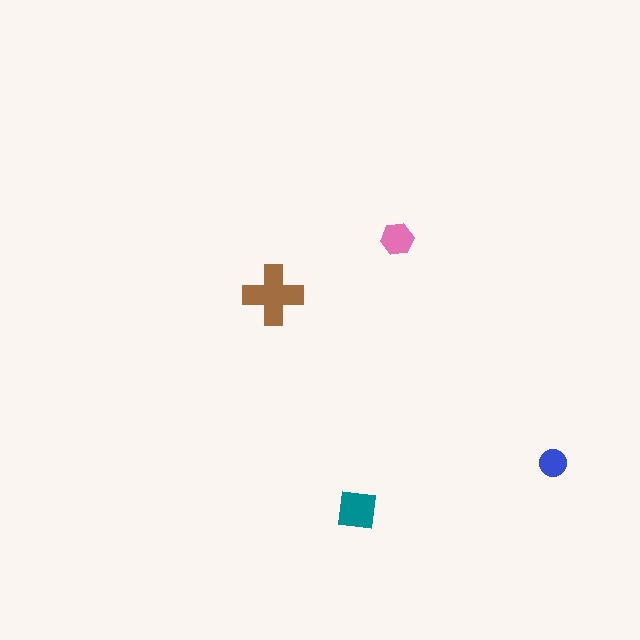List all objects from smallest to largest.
The blue circle, the pink hexagon, the teal square, the brown cross.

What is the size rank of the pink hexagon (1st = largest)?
3rd.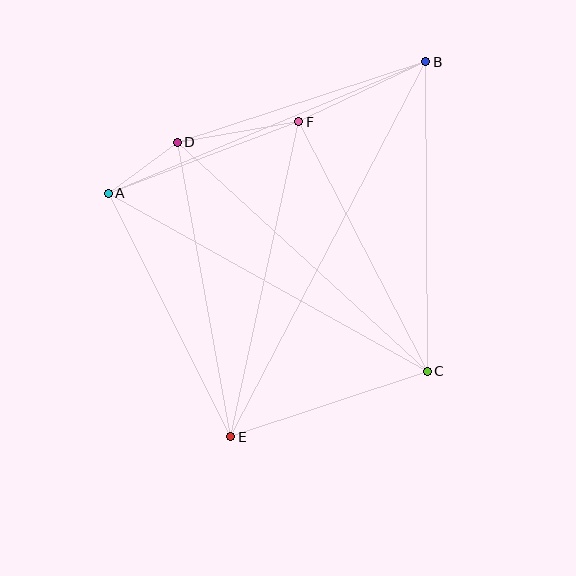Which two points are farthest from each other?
Points B and E are farthest from each other.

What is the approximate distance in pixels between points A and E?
The distance between A and E is approximately 272 pixels.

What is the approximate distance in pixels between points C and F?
The distance between C and F is approximately 281 pixels.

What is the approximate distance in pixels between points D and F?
The distance between D and F is approximately 123 pixels.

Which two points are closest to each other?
Points A and D are closest to each other.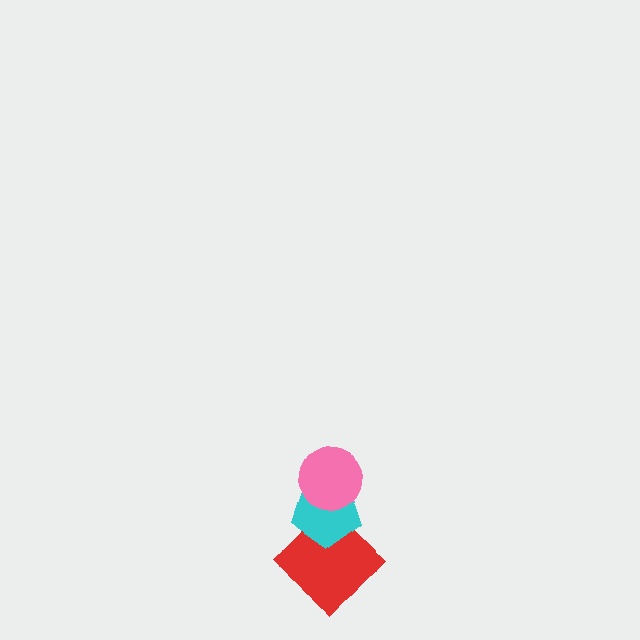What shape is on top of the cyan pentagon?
The pink circle is on top of the cyan pentagon.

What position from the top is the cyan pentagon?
The cyan pentagon is 2nd from the top.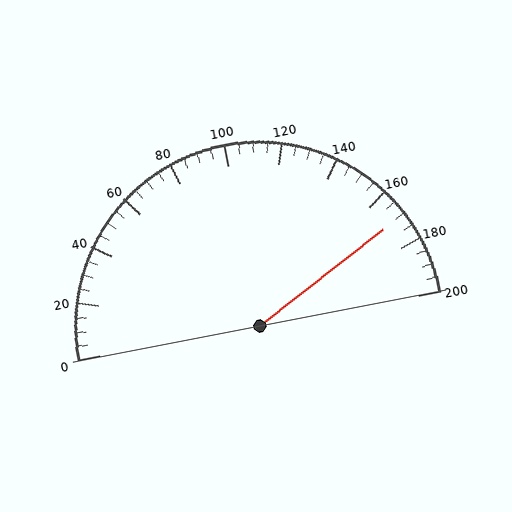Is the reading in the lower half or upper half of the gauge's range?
The reading is in the upper half of the range (0 to 200).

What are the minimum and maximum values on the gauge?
The gauge ranges from 0 to 200.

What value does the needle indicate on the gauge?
The needle indicates approximately 170.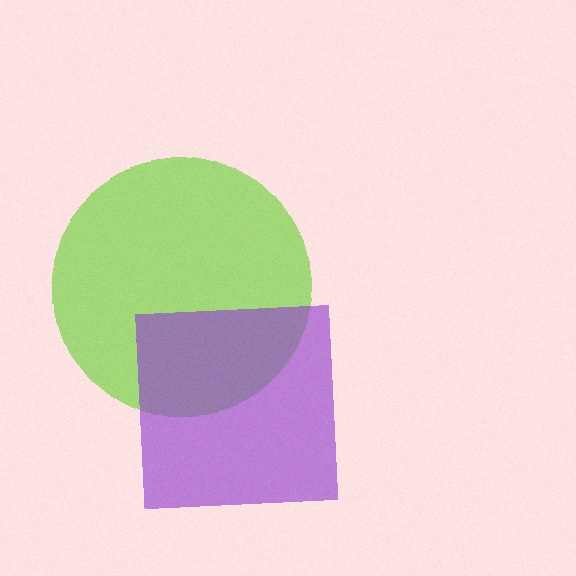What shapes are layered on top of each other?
The layered shapes are: a lime circle, a purple square.